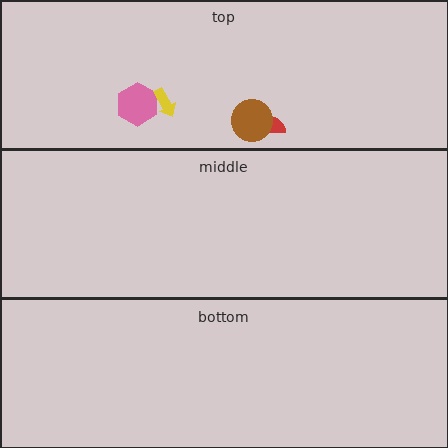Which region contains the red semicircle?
The top region.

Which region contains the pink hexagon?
The top region.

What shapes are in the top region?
The red semicircle, the pink hexagon, the yellow arrow, the brown circle.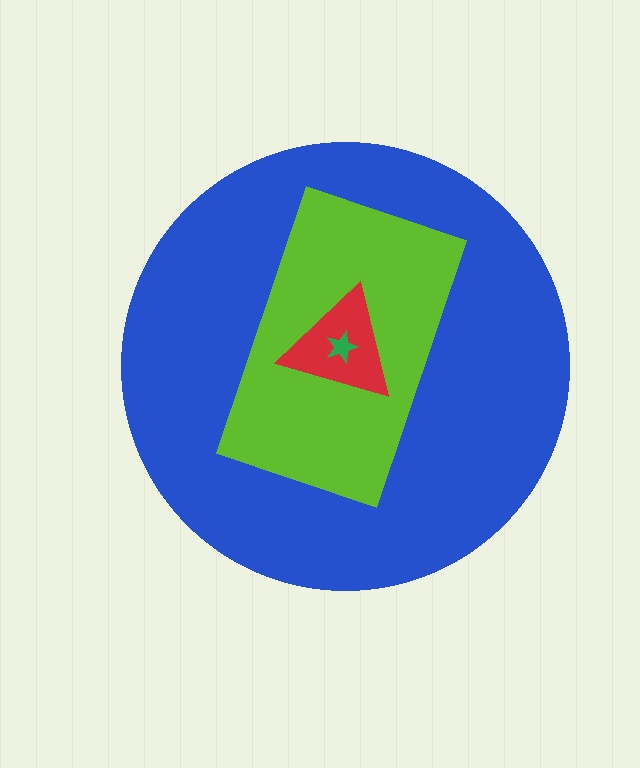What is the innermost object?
The green star.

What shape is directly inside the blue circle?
The lime rectangle.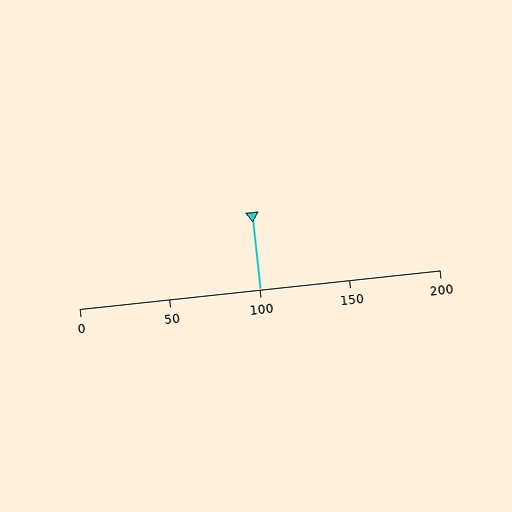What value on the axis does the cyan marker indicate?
The marker indicates approximately 100.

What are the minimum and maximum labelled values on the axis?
The axis runs from 0 to 200.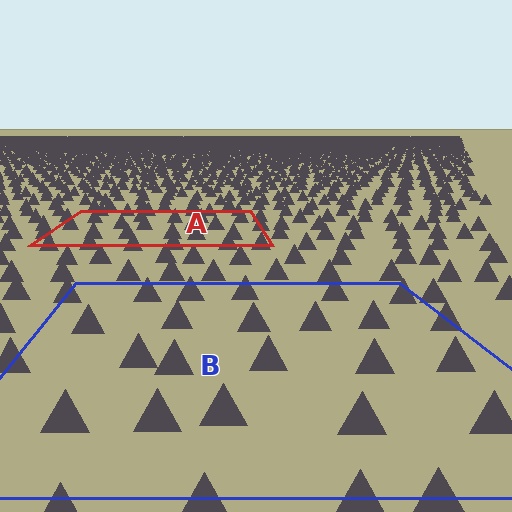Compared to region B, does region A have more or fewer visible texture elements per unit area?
Region A has more texture elements per unit area — they are packed more densely because it is farther away.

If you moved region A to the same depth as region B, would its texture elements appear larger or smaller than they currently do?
They would appear larger. At a closer depth, the same texture elements are projected at a bigger on-screen size.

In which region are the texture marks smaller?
The texture marks are smaller in region A, because it is farther away.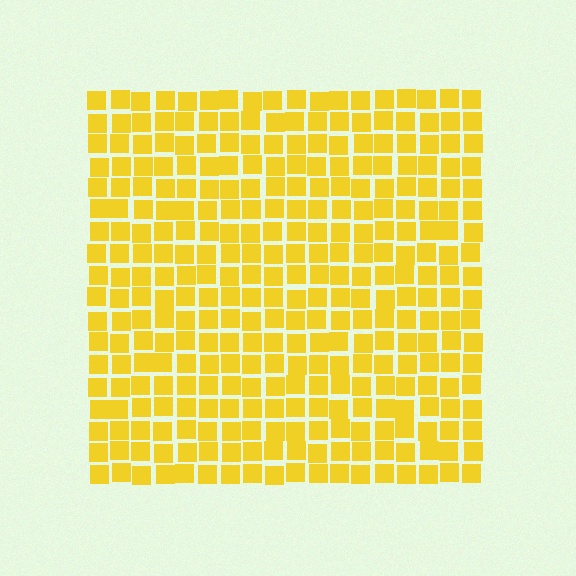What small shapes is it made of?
It is made of small squares.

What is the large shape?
The large shape is a square.